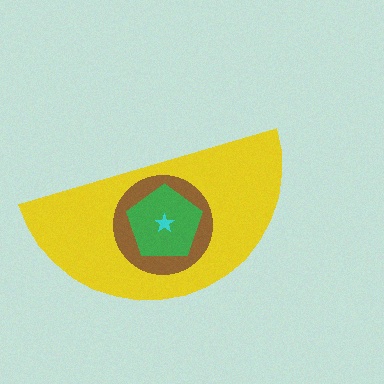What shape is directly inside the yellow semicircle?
The brown circle.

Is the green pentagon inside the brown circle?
Yes.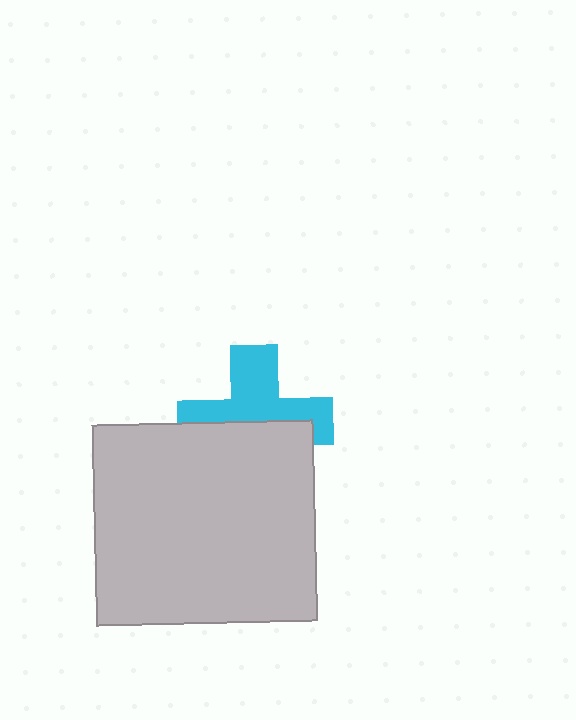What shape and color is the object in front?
The object in front is a light gray rectangle.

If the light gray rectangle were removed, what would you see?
You would see the complete cyan cross.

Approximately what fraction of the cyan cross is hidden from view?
Roughly 48% of the cyan cross is hidden behind the light gray rectangle.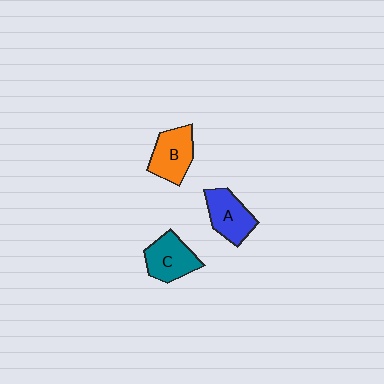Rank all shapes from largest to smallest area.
From largest to smallest: B (orange), C (teal), A (blue).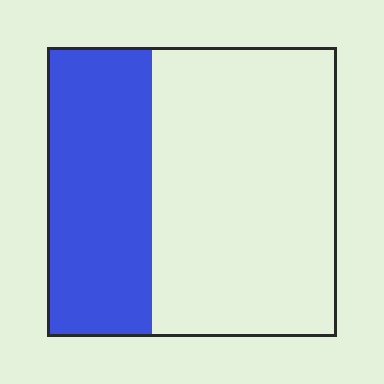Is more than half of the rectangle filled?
No.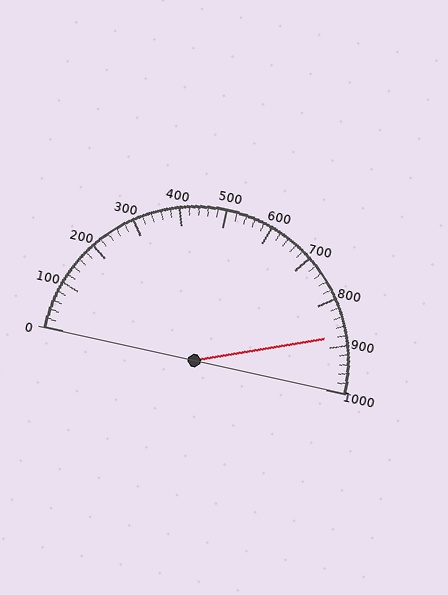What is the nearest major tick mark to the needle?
The nearest major tick mark is 900.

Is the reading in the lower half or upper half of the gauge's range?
The reading is in the upper half of the range (0 to 1000).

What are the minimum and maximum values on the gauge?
The gauge ranges from 0 to 1000.